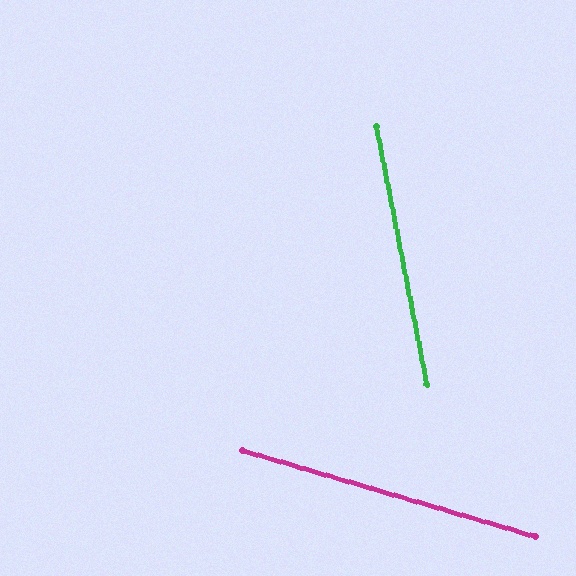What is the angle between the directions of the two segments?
Approximately 62 degrees.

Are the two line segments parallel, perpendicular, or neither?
Neither parallel nor perpendicular — they differ by about 62°.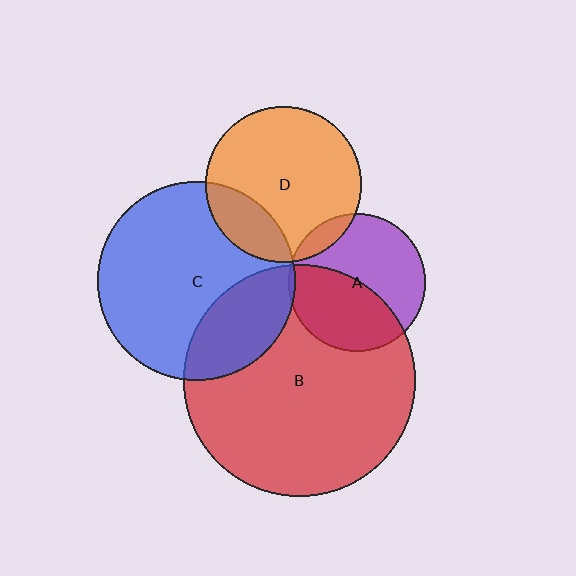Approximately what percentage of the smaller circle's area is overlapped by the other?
Approximately 45%.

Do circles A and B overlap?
Yes.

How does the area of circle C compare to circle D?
Approximately 1.6 times.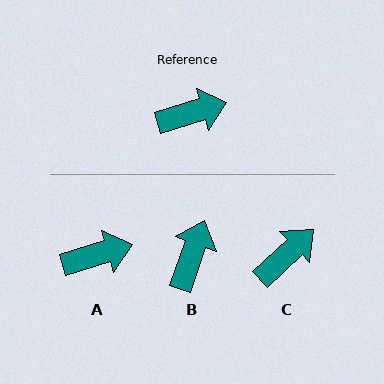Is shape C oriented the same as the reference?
No, it is off by about 27 degrees.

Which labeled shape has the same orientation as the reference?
A.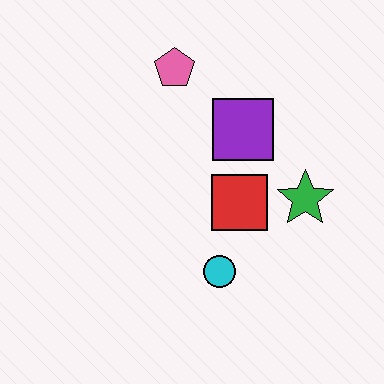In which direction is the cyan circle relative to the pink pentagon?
The cyan circle is below the pink pentagon.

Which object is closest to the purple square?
The red square is closest to the purple square.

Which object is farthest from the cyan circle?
The pink pentagon is farthest from the cyan circle.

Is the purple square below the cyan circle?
No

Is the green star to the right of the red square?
Yes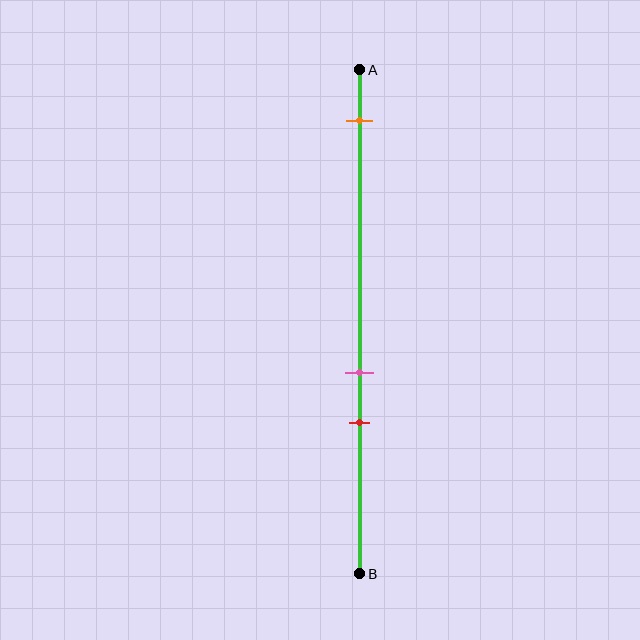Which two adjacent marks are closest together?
The pink and red marks are the closest adjacent pair.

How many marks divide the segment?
There are 3 marks dividing the segment.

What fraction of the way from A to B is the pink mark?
The pink mark is approximately 60% (0.6) of the way from A to B.